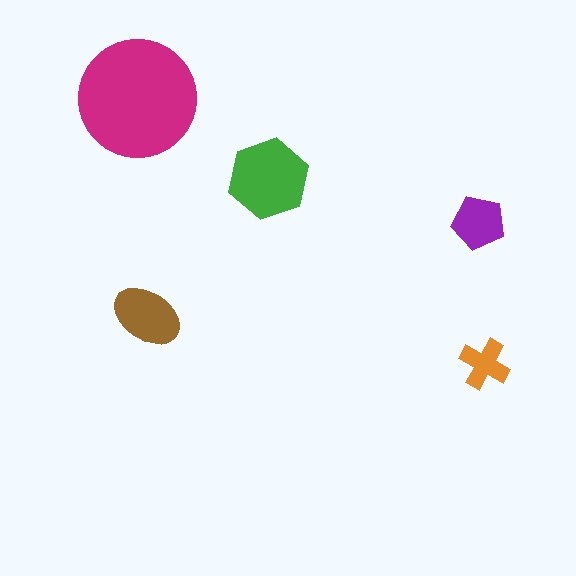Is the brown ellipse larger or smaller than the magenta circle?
Smaller.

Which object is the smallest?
The orange cross.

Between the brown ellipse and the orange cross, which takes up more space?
The brown ellipse.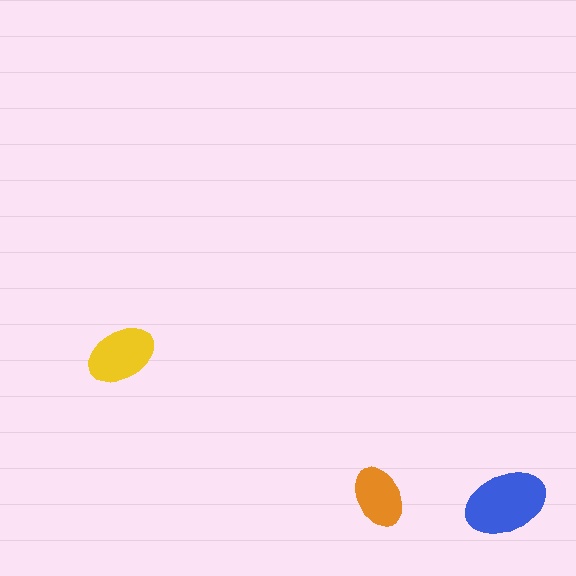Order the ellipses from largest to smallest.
the blue one, the yellow one, the orange one.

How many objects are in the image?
There are 3 objects in the image.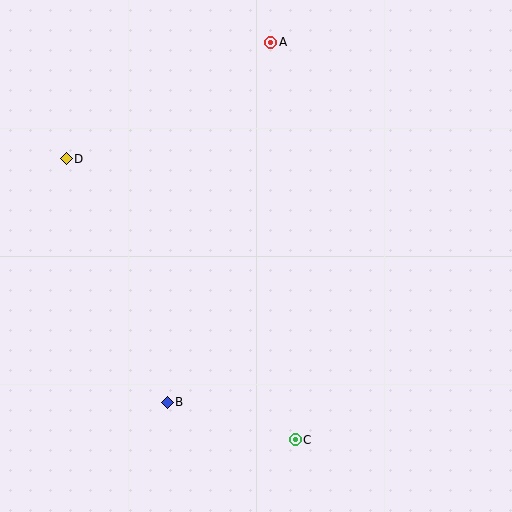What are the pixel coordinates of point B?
Point B is at (167, 402).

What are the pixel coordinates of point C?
Point C is at (295, 440).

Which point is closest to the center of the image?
Point B at (167, 402) is closest to the center.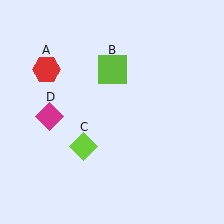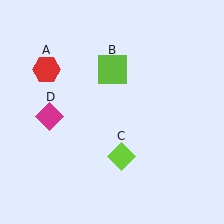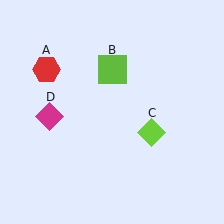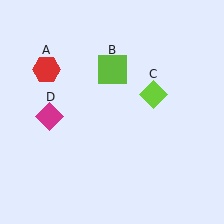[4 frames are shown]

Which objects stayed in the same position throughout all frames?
Red hexagon (object A) and lime square (object B) and magenta diamond (object D) remained stationary.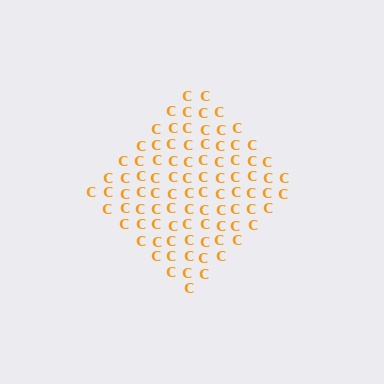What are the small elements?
The small elements are letter C's.